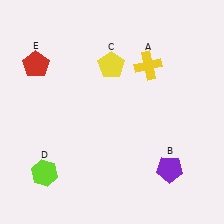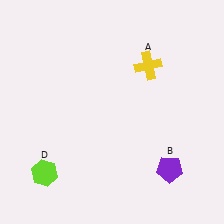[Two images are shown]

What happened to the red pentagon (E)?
The red pentagon (E) was removed in Image 2. It was in the top-left area of Image 1.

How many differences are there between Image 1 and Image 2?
There are 2 differences between the two images.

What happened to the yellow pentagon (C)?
The yellow pentagon (C) was removed in Image 2. It was in the top-left area of Image 1.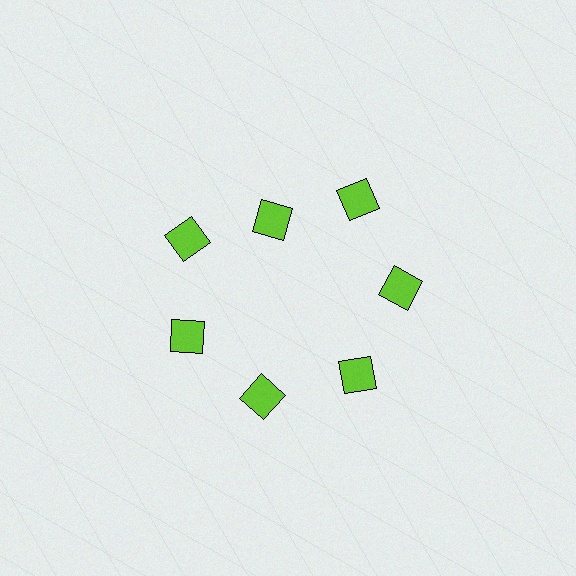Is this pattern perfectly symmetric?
No. The 7 lime diamonds are arranged in a ring, but one element near the 12 o'clock position is pulled inward toward the center, breaking the 7-fold rotational symmetry.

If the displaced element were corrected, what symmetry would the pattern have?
It would have 7-fold rotational symmetry — the pattern would map onto itself every 51 degrees.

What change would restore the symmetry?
The symmetry would be restored by moving it outward, back onto the ring so that all 7 diamonds sit at equal angles and equal distance from the center.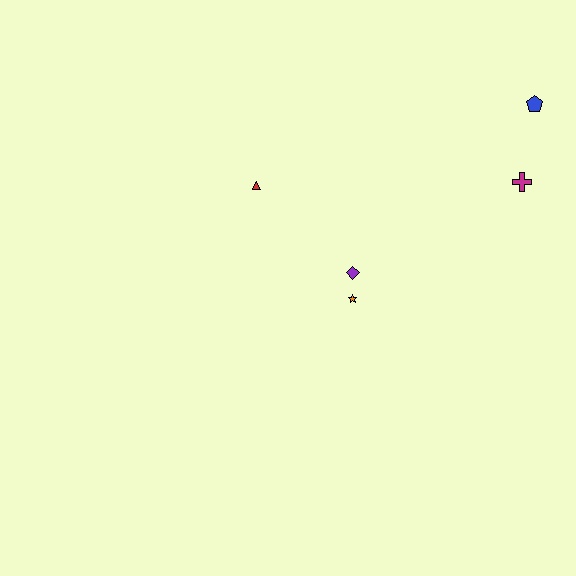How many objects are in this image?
There are 5 objects.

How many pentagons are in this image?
There is 1 pentagon.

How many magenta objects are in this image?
There is 1 magenta object.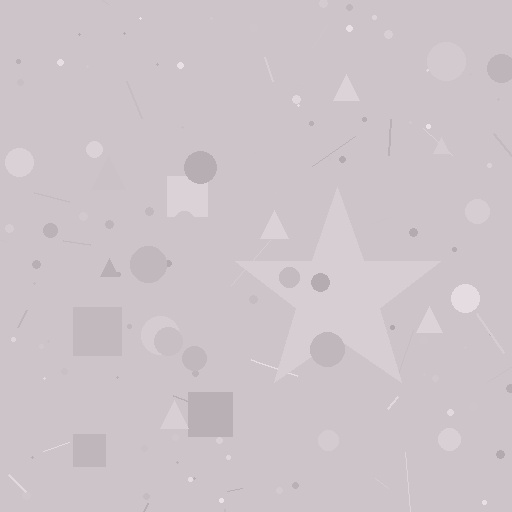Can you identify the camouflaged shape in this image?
The camouflaged shape is a star.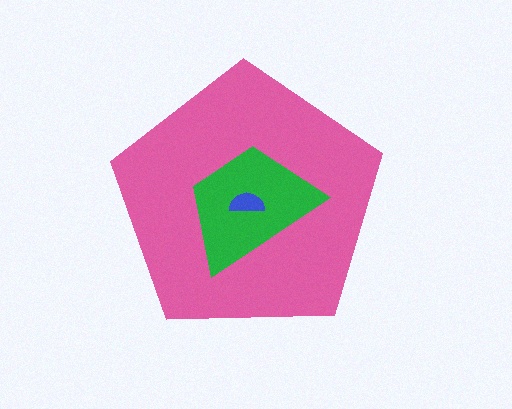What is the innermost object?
The blue semicircle.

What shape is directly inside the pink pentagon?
The green trapezoid.